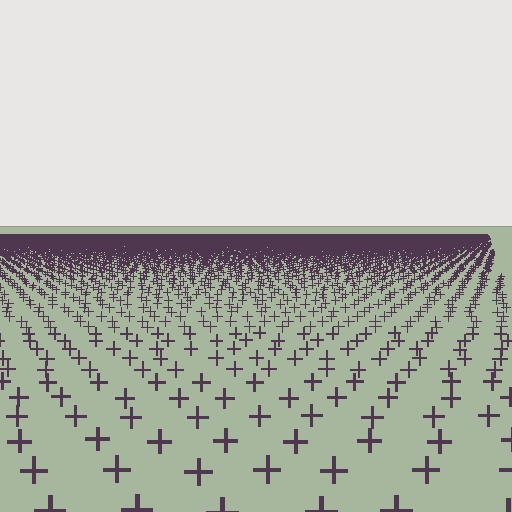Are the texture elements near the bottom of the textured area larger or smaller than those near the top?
Larger. Near the bottom, elements are closer to the viewer and appear at a bigger on-screen size.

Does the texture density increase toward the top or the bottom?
Density increases toward the top.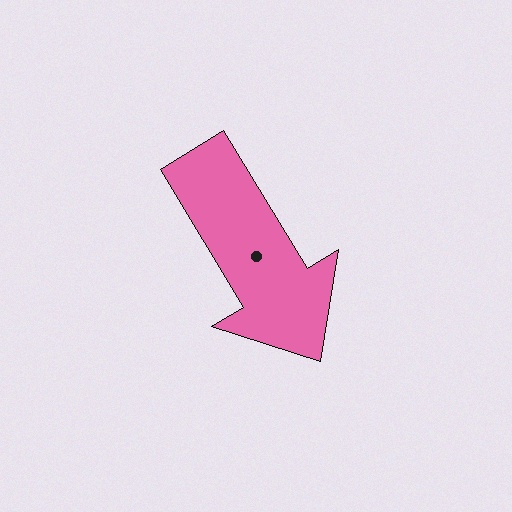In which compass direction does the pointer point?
Southeast.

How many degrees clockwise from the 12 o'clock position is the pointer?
Approximately 149 degrees.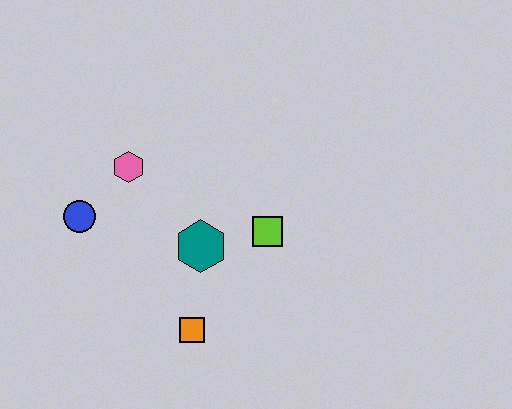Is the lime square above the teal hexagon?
Yes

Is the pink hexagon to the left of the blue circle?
No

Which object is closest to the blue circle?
The pink hexagon is closest to the blue circle.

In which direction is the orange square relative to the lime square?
The orange square is below the lime square.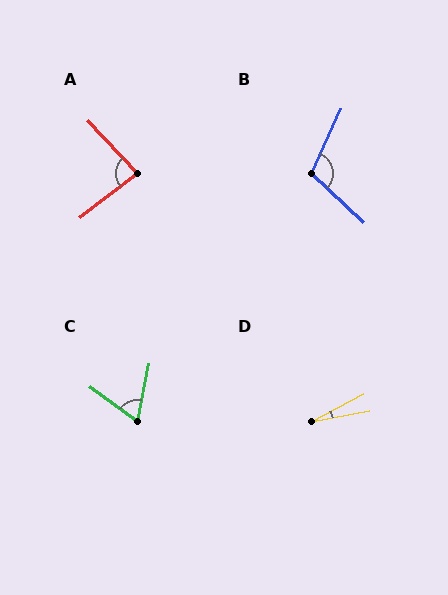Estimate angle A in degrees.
Approximately 85 degrees.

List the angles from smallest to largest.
D (18°), C (65°), A (85°), B (108°).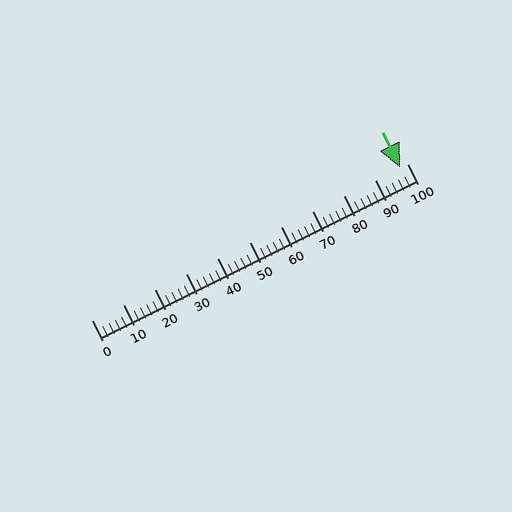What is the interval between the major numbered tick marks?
The major tick marks are spaced 10 units apart.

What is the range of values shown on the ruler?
The ruler shows values from 0 to 100.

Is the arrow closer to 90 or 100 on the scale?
The arrow is closer to 100.